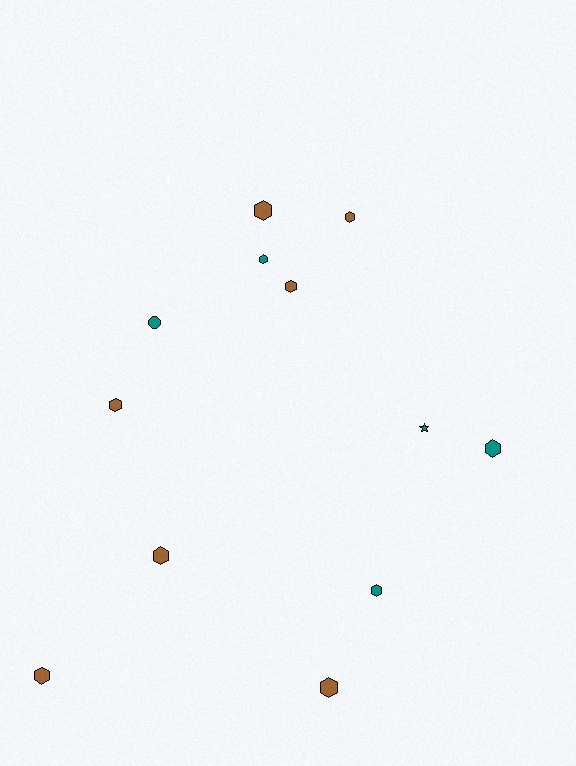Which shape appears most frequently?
Hexagon, with 10 objects.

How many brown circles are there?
There are no brown circles.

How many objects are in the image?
There are 12 objects.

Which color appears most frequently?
Brown, with 7 objects.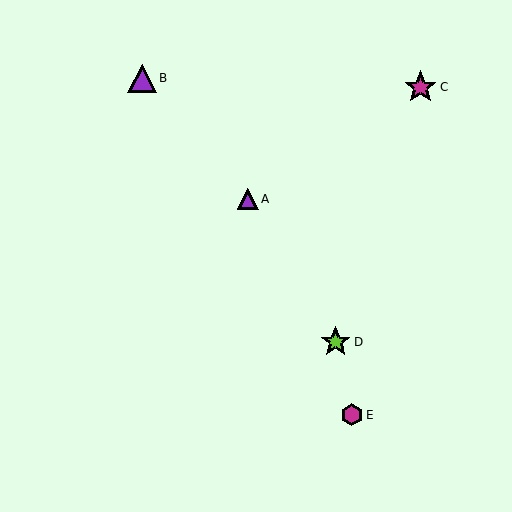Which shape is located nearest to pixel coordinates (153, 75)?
The purple triangle (labeled B) at (142, 78) is nearest to that location.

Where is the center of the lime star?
The center of the lime star is at (336, 342).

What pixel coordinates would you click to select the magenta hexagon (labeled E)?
Click at (352, 415) to select the magenta hexagon E.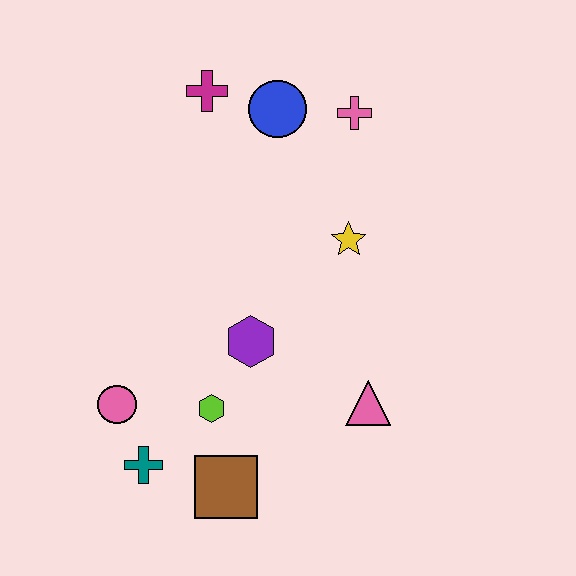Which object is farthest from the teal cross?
The pink cross is farthest from the teal cross.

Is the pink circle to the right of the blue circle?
No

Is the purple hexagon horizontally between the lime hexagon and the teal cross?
No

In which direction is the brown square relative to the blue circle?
The brown square is below the blue circle.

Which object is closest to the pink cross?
The blue circle is closest to the pink cross.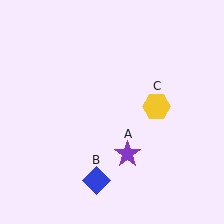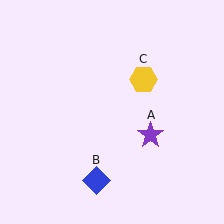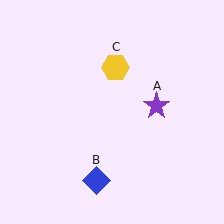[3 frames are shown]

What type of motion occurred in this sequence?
The purple star (object A), yellow hexagon (object C) rotated counterclockwise around the center of the scene.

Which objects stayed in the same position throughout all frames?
Blue diamond (object B) remained stationary.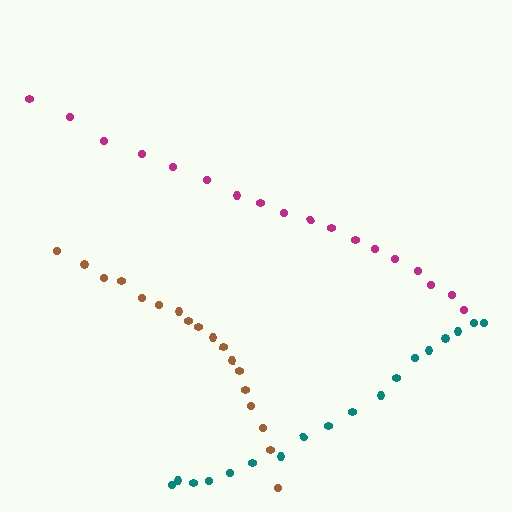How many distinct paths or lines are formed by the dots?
There are 3 distinct paths.